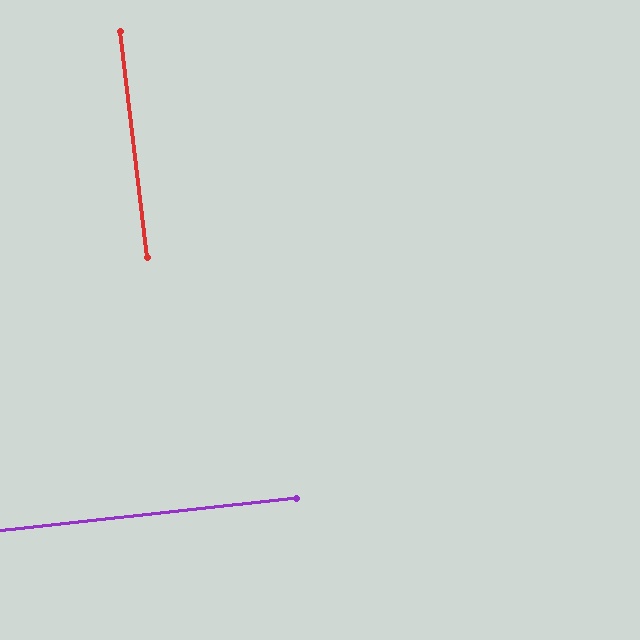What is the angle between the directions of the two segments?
Approximately 89 degrees.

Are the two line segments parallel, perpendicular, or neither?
Perpendicular — they meet at approximately 89°.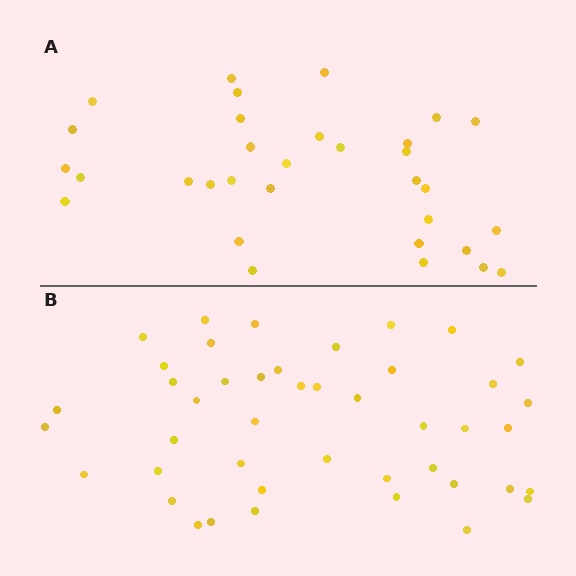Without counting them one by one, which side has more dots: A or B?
Region B (the bottom region) has more dots.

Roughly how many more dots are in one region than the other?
Region B has roughly 12 or so more dots than region A.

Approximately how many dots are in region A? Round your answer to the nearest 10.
About 30 dots. (The exact count is 32, which rounds to 30.)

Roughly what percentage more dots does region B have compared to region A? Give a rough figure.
About 40% more.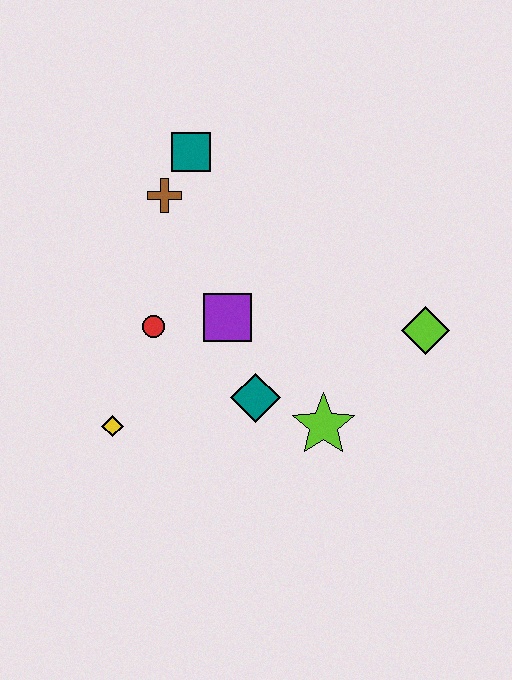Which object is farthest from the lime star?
The teal square is farthest from the lime star.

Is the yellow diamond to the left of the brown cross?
Yes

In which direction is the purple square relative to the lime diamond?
The purple square is to the left of the lime diamond.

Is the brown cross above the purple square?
Yes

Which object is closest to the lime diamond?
The lime star is closest to the lime diamond.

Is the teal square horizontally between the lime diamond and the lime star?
No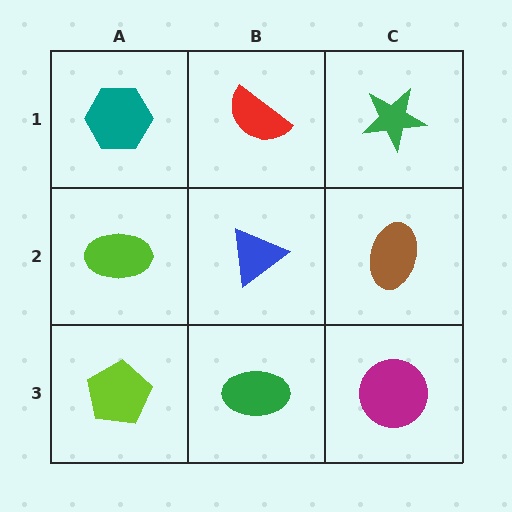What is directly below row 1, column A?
A lime ellipse.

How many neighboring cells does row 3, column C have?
2.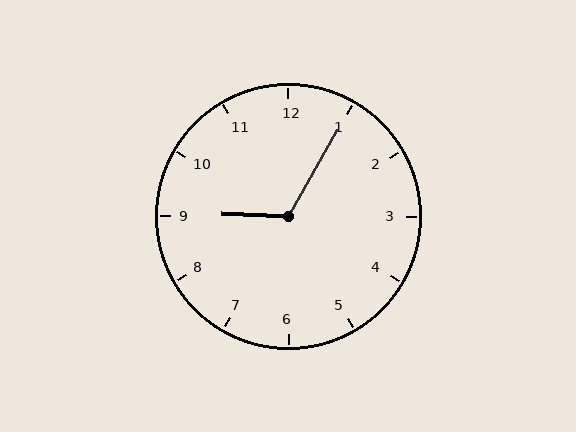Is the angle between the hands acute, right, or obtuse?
It is obtuse.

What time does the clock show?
9:05.